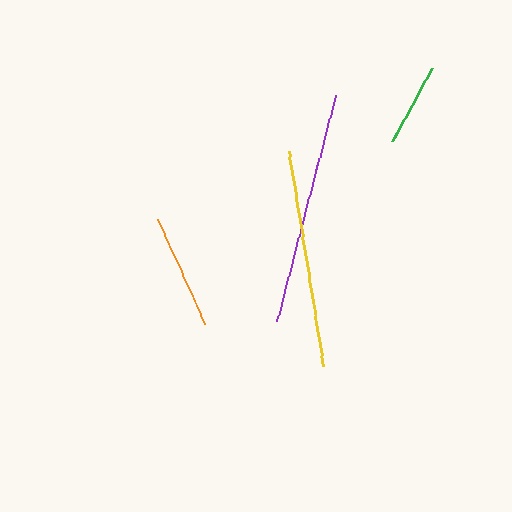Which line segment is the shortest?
The green line is the shortest at approximately 83 pixels.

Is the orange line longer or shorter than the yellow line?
The yellow line is longer than the orange line.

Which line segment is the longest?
The purple line is the longest at approximately 234 pixels.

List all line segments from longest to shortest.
From longest to shortest: purple, yellow, orange, green.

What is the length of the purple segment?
The purple segment is approximately 234 pixels long.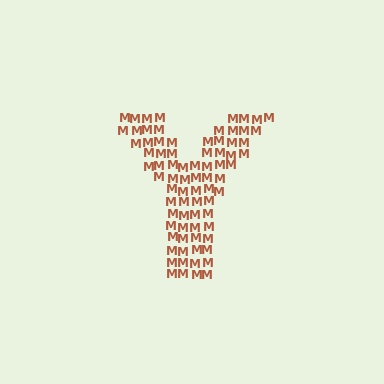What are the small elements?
The small elements are letter M's.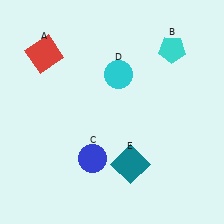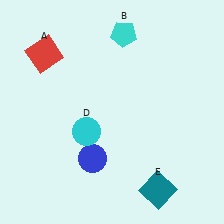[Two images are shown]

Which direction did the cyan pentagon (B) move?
The cyan pentagon (B) moved left.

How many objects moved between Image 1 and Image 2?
3 objects moved between the two images.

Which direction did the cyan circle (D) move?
The cyan circle (D) moved down.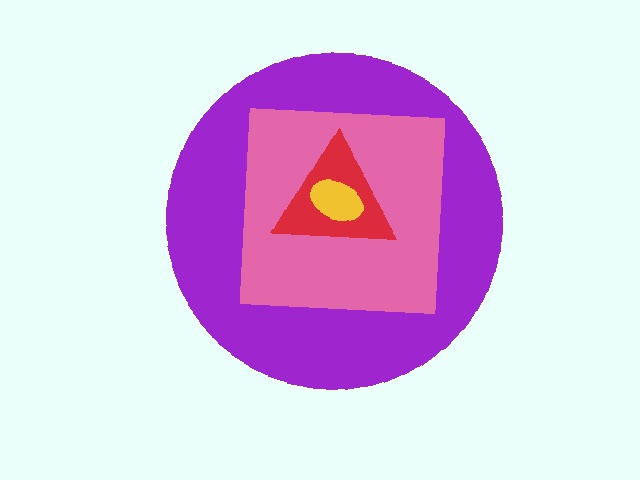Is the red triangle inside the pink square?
Yes.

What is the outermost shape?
The purple circle.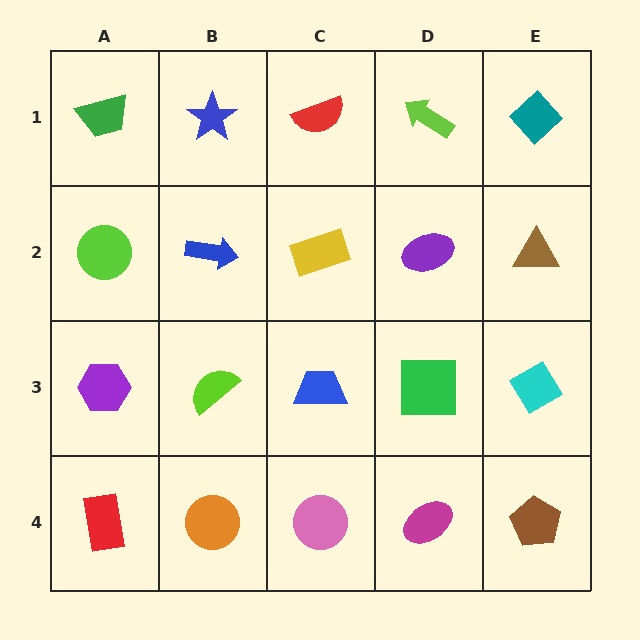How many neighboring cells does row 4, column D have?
3.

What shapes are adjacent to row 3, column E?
A brown triangle (row 2, column E), a brown pentagon (row 4, column E), a green square (row 3, column D).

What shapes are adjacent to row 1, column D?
A purple ellipse (row 2, column D), a red semicircle (row 1, column C), a teal diamond (row 1, column E).